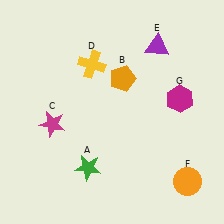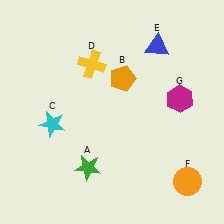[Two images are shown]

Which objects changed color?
C changed from magenta to cyan. E changed from purple to blue.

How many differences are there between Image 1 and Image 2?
There are 2 differences between the two images.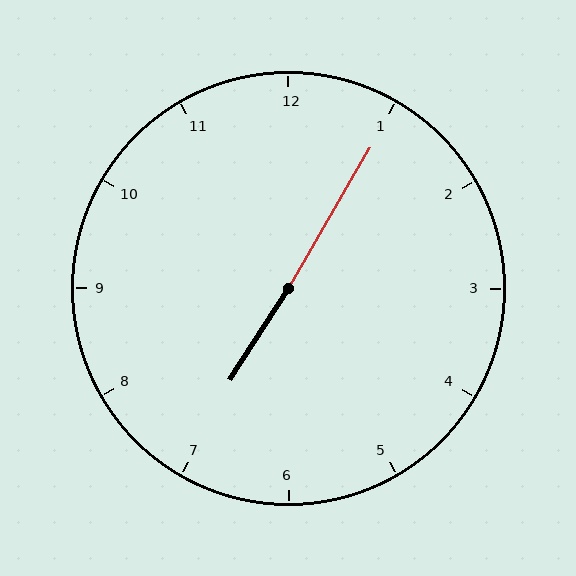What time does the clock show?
7:05.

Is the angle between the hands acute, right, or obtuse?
It is obtuse.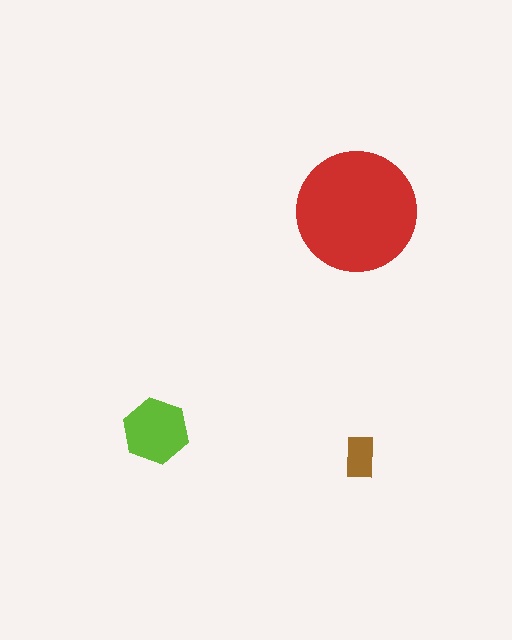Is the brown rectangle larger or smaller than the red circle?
Smaller.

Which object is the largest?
The red circle.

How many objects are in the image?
There are 3 objects in the image.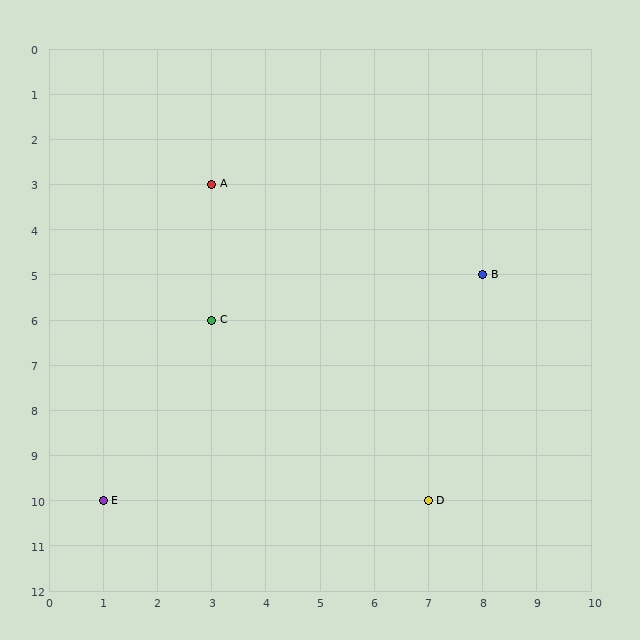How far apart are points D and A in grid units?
Points D and A are 4 columns and 7 rows apart (about 8.1 grid units diagonally).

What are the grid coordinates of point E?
Point E is at grid coordinates (1, 10).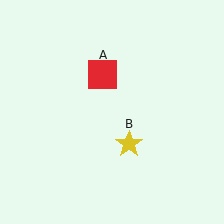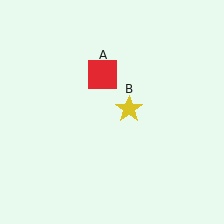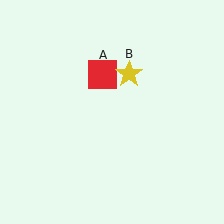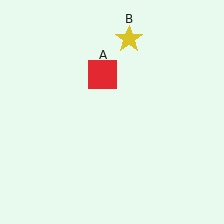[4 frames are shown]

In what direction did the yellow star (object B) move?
The yellow star (object B) moved up.